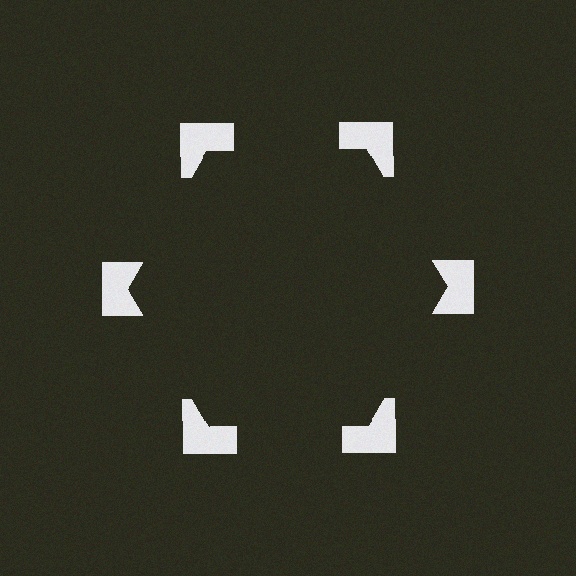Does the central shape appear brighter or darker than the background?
It typically appears slightly darker than the background, even though no actual brightness change is drawn.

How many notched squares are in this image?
There are 6 — one at each vertex of the illusory hexagon.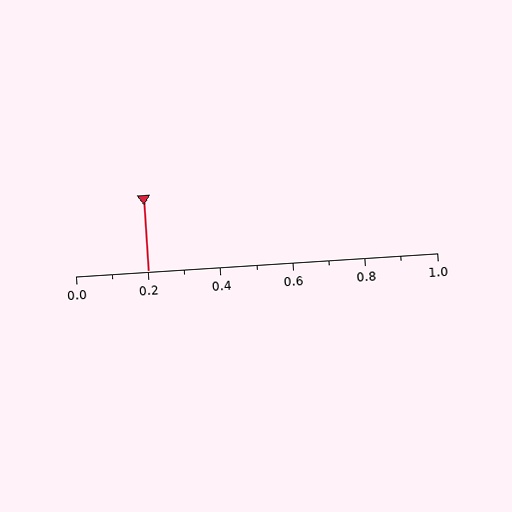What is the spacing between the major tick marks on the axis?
The major ticks are spaced 0.2 apart.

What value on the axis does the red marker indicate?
The marker indicates approximately 0.2.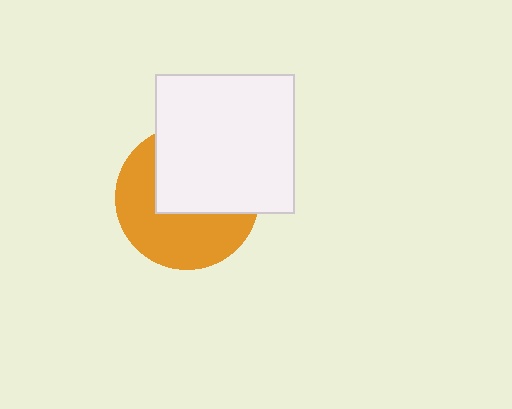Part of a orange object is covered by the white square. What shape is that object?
It is a circle.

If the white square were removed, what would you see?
You would see the complete orange circle.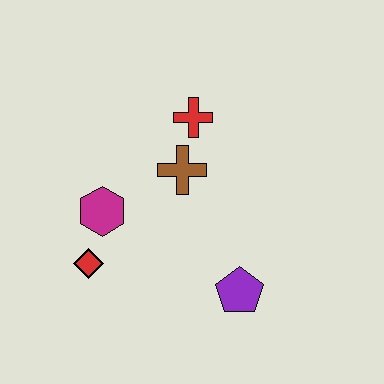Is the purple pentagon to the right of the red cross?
Yes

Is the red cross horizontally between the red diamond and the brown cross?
No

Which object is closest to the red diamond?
The magenta hexagon is closest to the red diamond.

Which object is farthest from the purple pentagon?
The red cross is farthest from the purple pentagon.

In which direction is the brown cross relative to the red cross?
The brown cross is below the red cross.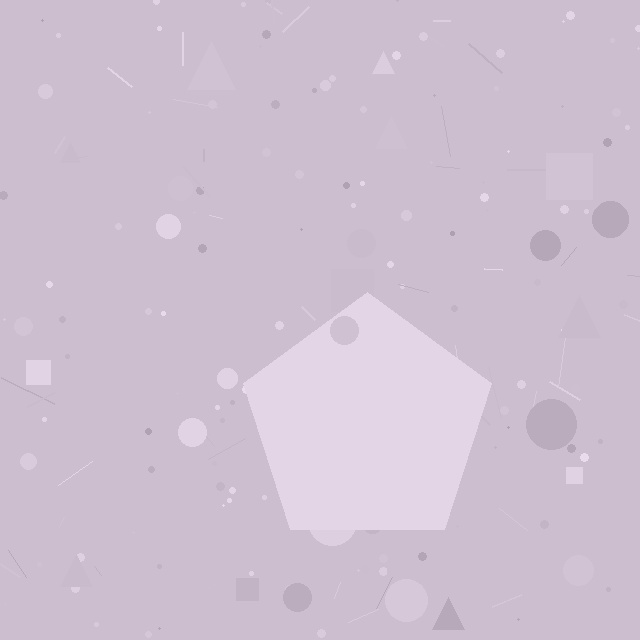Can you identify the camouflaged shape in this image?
The camouflaged shape is a pentagon.